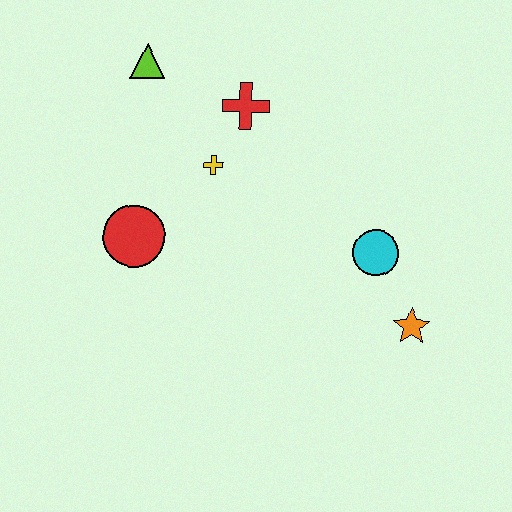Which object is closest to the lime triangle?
The red cross is closest to the lime triangle.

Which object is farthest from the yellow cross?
The orange star is farthest from the yellow cross.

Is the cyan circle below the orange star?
No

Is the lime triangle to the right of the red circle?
Yes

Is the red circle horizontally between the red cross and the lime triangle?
No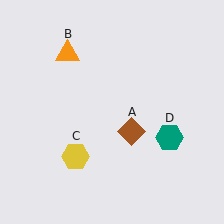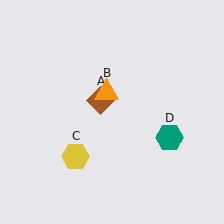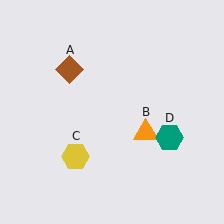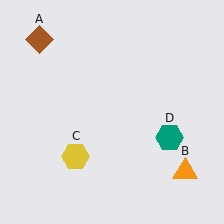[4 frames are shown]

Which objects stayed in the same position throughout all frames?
Yellow hexagon (object C) and teal hexagon (object D) remained stationary.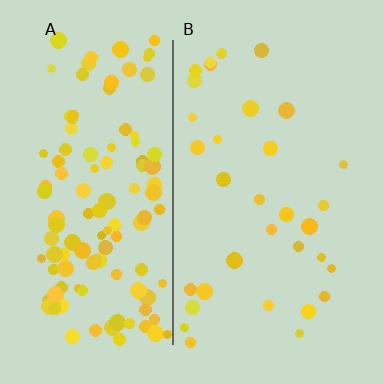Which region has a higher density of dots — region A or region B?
A (the left).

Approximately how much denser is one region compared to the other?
Approximately 3.5× — region A over region B.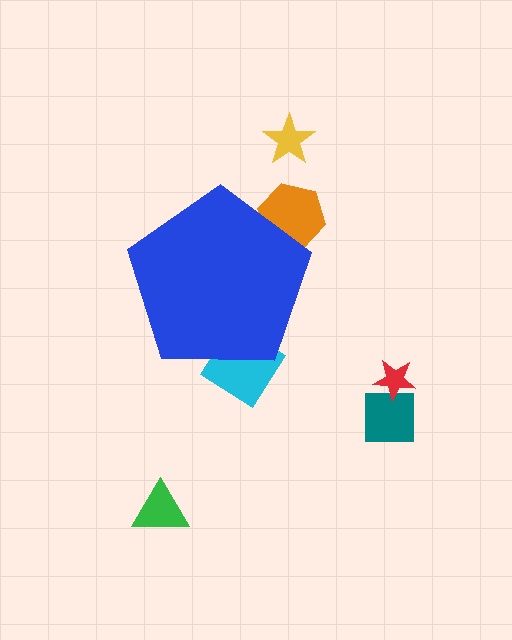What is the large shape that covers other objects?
A blue pentagon.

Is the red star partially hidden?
No, the red star is fully visible.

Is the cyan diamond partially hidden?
Yes, the cyan diamond is partially hidden behind the blue pentagon.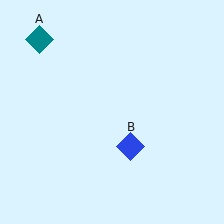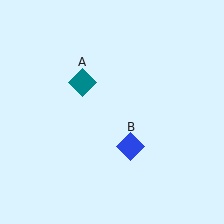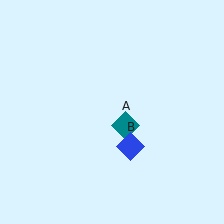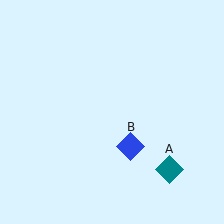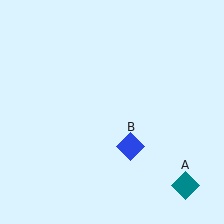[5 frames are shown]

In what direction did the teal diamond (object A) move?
The teal diamond (object A) moved down and to the right.